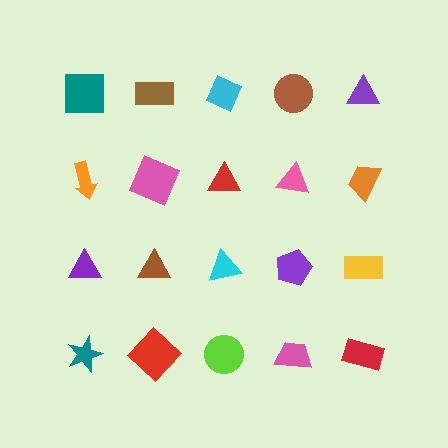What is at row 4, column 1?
A teal star.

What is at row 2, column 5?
An orange trapezoid.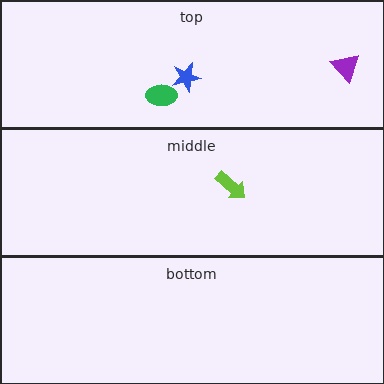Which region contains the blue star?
The top region.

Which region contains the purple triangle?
The top region.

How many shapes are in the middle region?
1.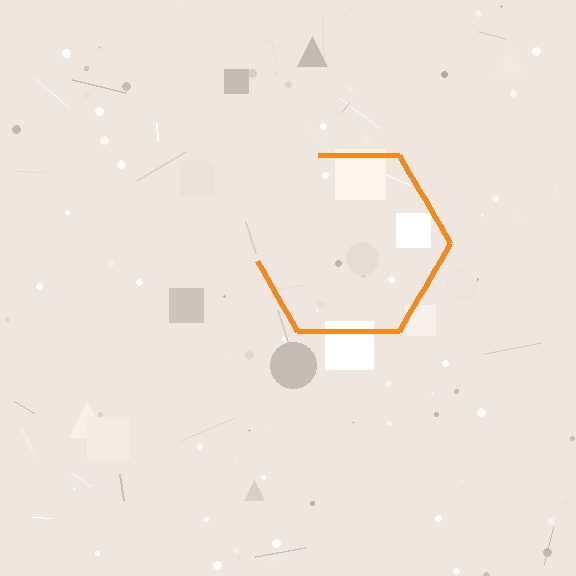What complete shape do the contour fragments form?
The contour fragments form a hexagon.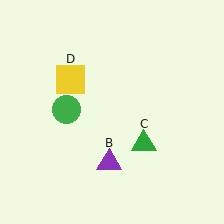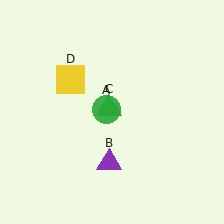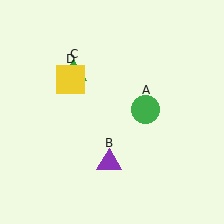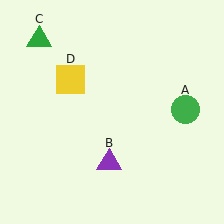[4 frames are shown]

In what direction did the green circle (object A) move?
The green circle (object A) moved right.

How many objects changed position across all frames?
2 objects changed position: green circle (object A), green triangle (object C).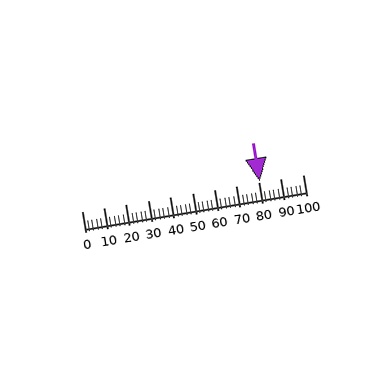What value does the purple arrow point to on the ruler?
The purple arrow points to approximately 81.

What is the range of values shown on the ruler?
The ruler shows values from 0 to 100.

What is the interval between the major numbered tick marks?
The major tick marks are spaced 10 units apart.